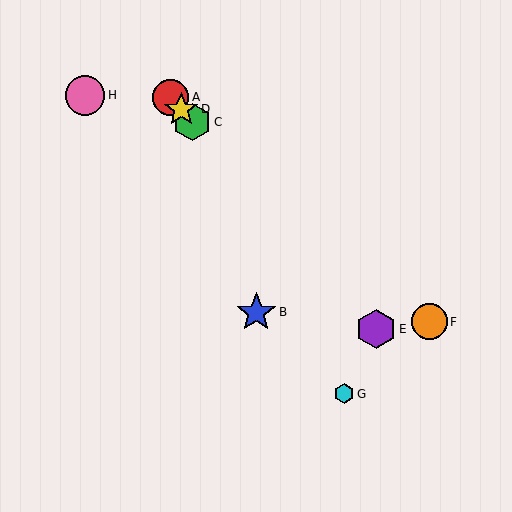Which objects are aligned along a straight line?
Objects A, C, D, E are aligned along a straight line.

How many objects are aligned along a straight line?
4 objects (A, C, D, E) are aligned along a straight line.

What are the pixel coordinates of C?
Object C is at (192, 122).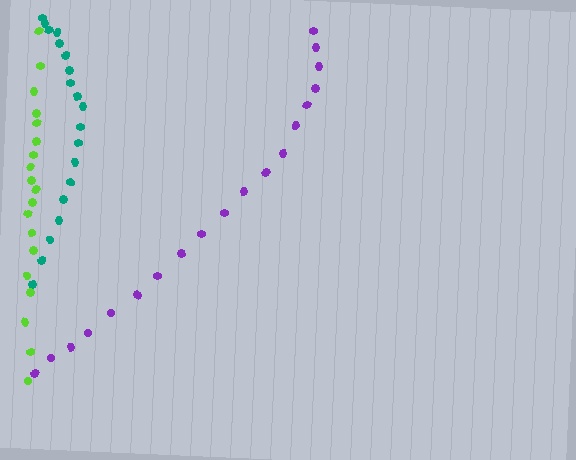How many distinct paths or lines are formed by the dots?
There are 3 distinct paths.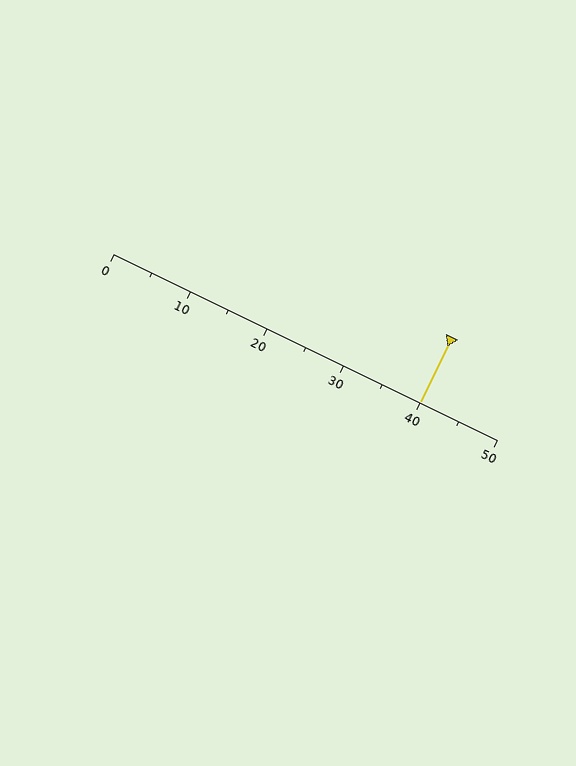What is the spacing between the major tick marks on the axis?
The major ticks are spaced 10 apart.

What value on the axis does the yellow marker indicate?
The marker indicates approximately 40.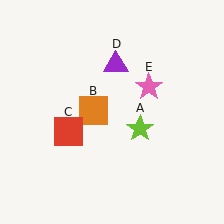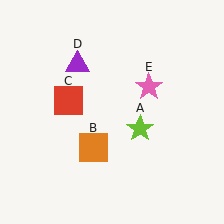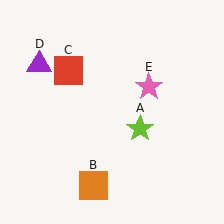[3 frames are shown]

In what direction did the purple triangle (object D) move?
The purple triangle (object D) moved left.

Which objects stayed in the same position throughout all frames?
Lime star (object A) and pink star (object E) remained stationary.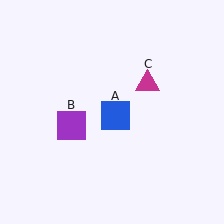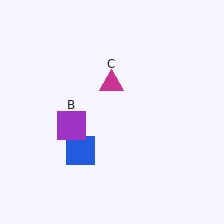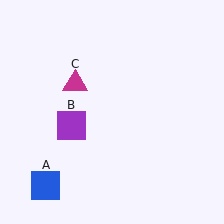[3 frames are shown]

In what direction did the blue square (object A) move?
The blue square (object A) moved down and to the left.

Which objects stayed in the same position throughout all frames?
Purple square (object B) remained stationary.